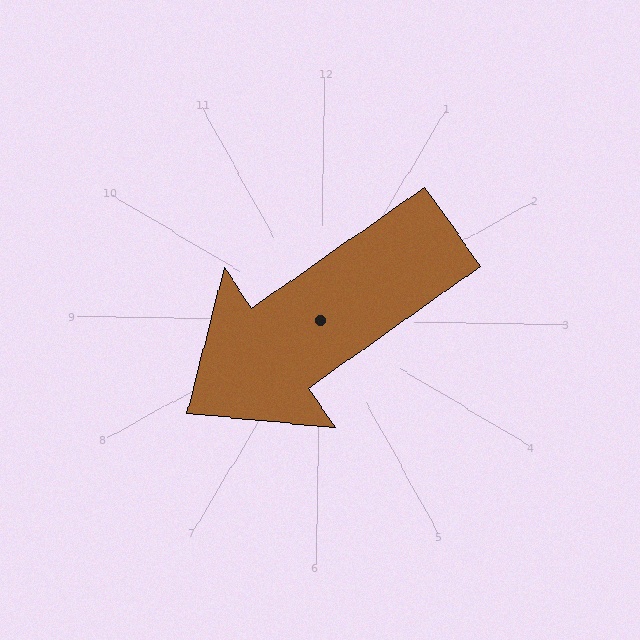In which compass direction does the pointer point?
Southwest.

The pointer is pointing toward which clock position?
Roughly 8 o'clock.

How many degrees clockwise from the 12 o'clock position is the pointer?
Approximately 234 degrees.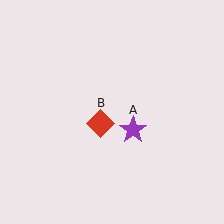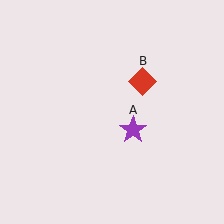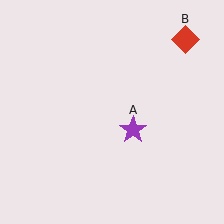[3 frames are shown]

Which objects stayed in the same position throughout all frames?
Purple star (object A) remained stationary.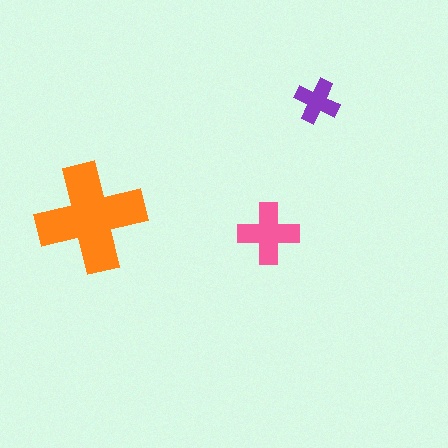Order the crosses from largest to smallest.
the orange one, the pink one, the purple one.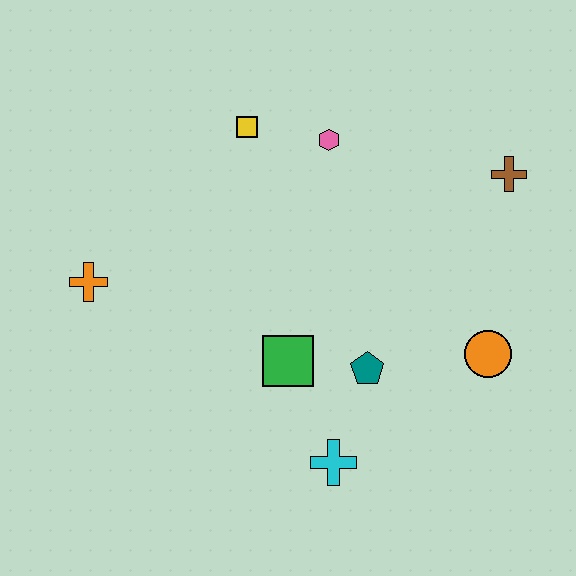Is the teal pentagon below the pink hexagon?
Yes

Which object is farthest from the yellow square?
The cyan cross is farthest from the yellow square.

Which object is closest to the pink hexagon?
The yellow square is closest to the pink hexagon.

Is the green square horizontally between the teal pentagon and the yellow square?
Yes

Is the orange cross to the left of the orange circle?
Yes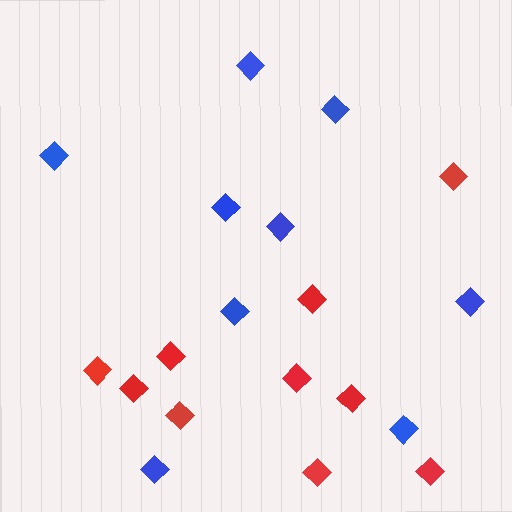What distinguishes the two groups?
There are 2 groups: one group of blue diamonds (9) and one group of red diamonds (10).